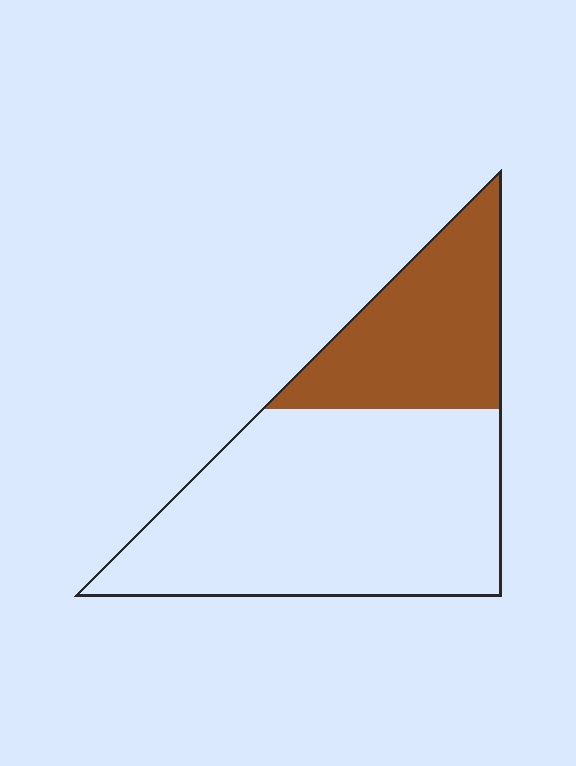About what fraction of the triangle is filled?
About one third (1/3).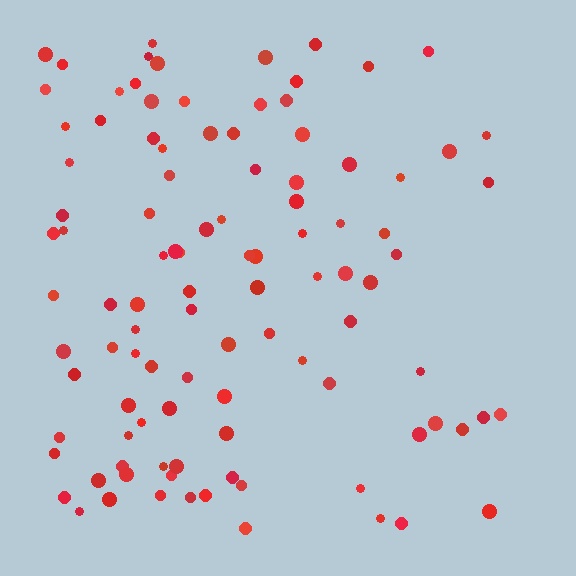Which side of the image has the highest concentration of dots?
The left.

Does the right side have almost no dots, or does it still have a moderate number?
Still a moderate number, just noticeably fewer than the left.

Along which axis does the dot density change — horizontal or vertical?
Horizontal.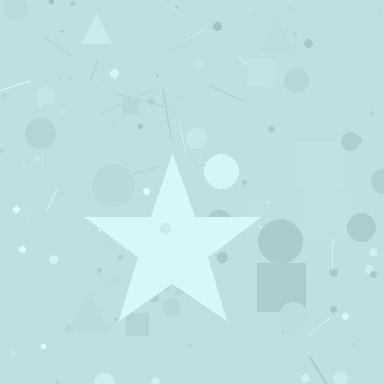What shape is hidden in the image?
A star is hidden in the image.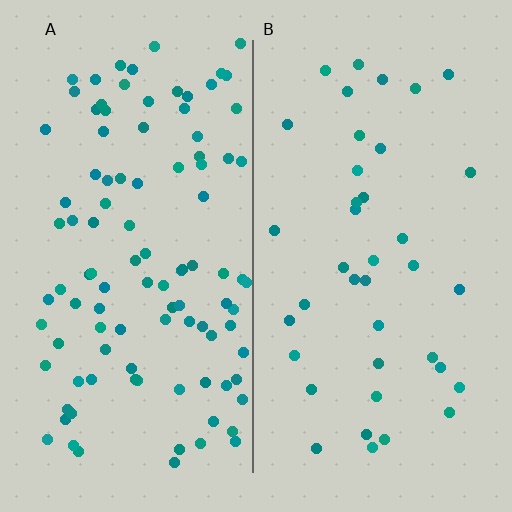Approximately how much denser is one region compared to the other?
Approximately 2.6× — region A over region B.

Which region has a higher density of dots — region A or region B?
A (the left).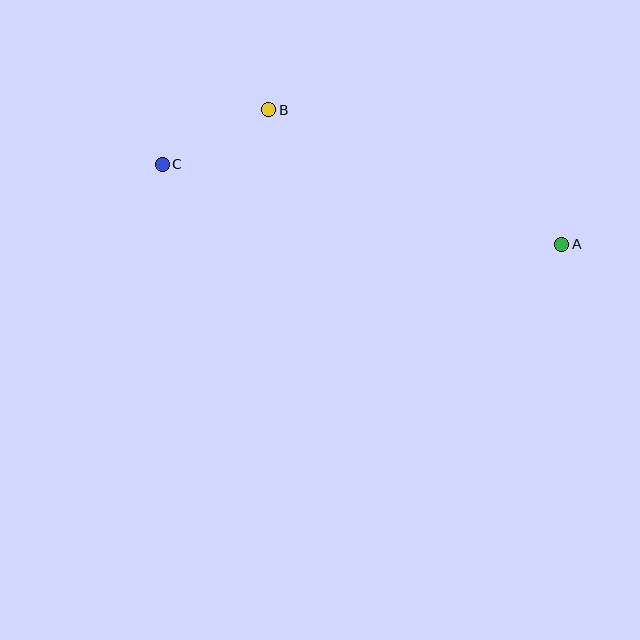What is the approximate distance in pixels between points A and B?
The distance between A and B is approximately 322 pixels.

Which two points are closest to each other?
Points B and C are closest to each other.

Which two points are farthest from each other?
Points A and C are farthest from each other.